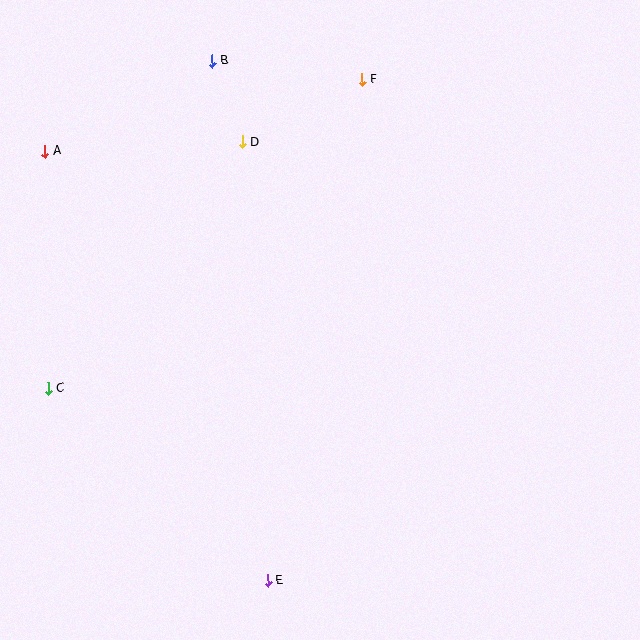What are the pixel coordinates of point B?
Point B is at (212, 61).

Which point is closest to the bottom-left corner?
Point C is closest to the bottom-left corner.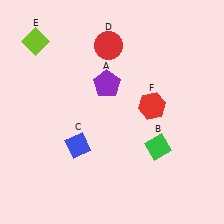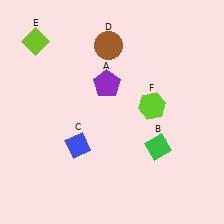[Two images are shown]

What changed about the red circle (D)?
In Image 1, D is red. In Image 2, it changed to brown.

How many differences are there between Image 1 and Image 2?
There are 2 differences between the two images.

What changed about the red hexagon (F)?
In Image 1, F is red. In Image 2, it changed to lime.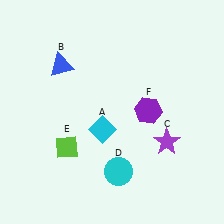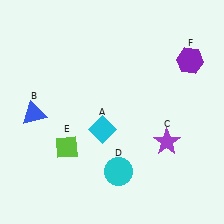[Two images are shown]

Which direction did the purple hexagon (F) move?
The purple hexagon (F) moved up.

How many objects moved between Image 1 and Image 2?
2 objects moved between the two images.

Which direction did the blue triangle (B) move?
The blue triangle (B) moved down.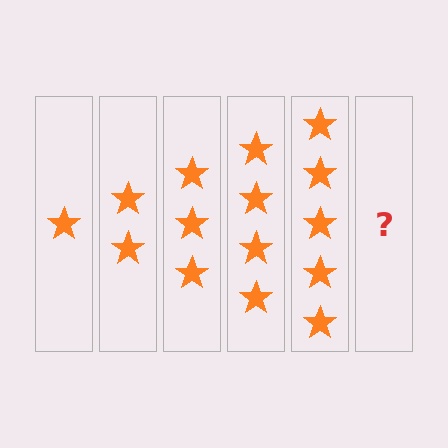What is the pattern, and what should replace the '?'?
The pattern is that each step adds one more star. The '?' should be 6 stars.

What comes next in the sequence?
The next element should be 6 stars.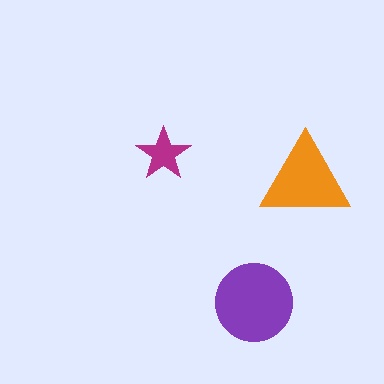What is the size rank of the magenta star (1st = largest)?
3rd.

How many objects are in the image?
There are 3 objects in the image.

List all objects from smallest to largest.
The magenta star, the orange triangle, the purple circle.